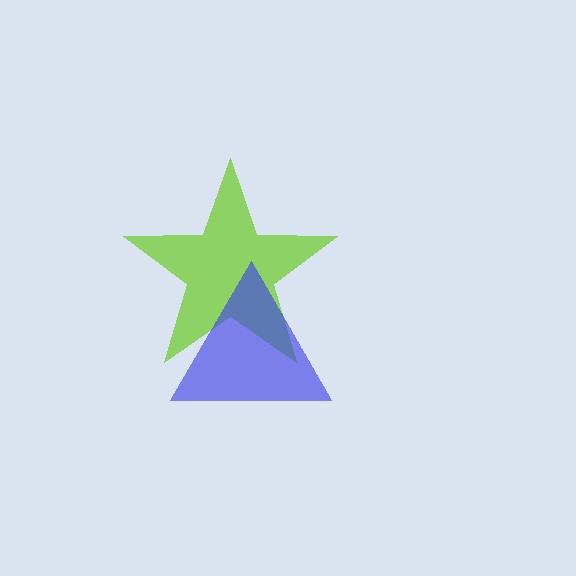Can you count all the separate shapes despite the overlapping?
Yes, there are 2 separate shapes.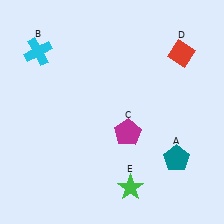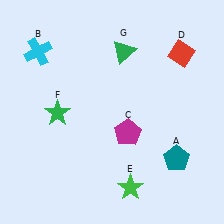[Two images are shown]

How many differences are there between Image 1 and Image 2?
There are 2 differences between the two images.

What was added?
A green star (F), a green triangle (G) were added in Image 2.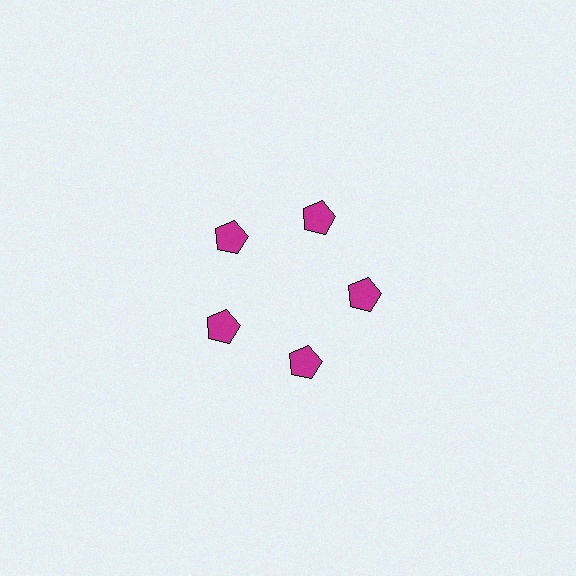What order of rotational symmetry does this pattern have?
This pattern has 5-fold rotational symmetry.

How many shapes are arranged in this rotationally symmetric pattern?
There are 5 shapes, arranged in 5 groups of 1.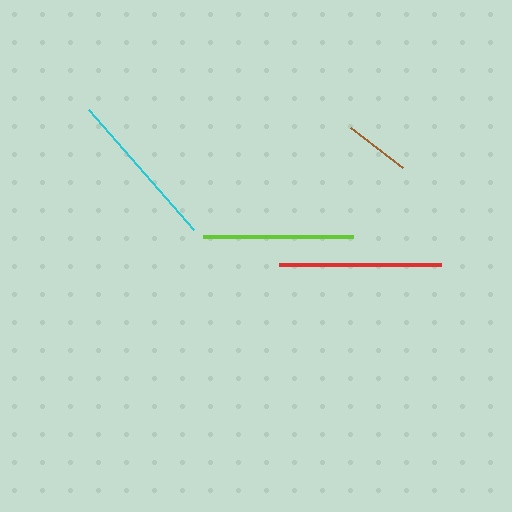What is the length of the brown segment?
The brown segment is approximately 66 pixels long.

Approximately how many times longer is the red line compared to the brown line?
The red line is approximately 2.5 times the length of the brown line.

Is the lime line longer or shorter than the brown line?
The lime line is longer than the brown line.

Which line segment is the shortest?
The brown line is the shortest at approximately 66 pixels.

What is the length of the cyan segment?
The cyan segment is approximately 159 pixels long.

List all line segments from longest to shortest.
From longest to shortest: red, cyan, lime, brown.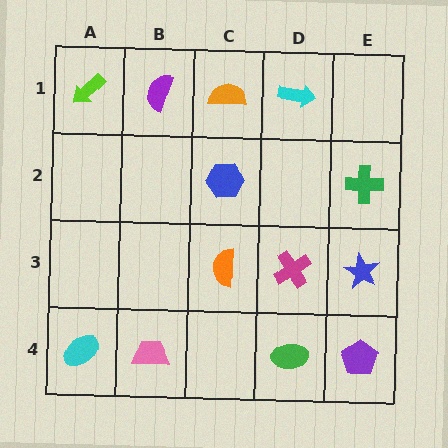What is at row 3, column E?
A blue star.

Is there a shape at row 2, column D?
No, that cell is empty.